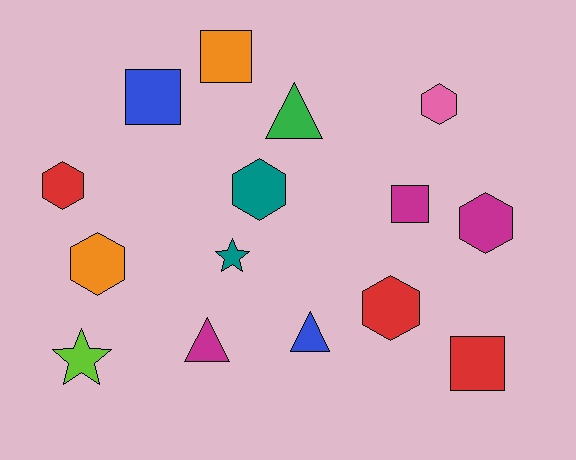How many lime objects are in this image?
There is 1 lime object.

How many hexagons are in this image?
There are 6 hexagons.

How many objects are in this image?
There are 15 objects.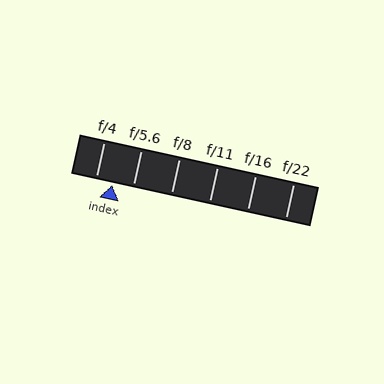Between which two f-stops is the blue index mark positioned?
The index mark is between f/4 and f/5.6.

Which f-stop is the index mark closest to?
The index mark is closest to f/4.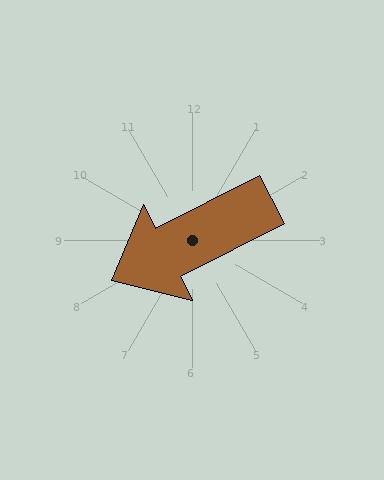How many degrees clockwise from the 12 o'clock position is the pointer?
Approximately 243 degrees.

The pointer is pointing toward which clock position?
Roughly 8 o'clock.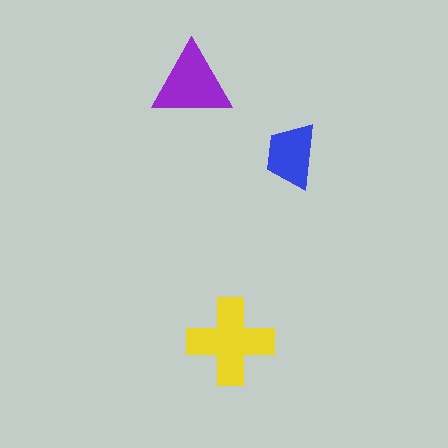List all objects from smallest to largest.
The blue trapezoid, the purple triangle, the yellow cross.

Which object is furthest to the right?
The blue trapezoid is rightmost.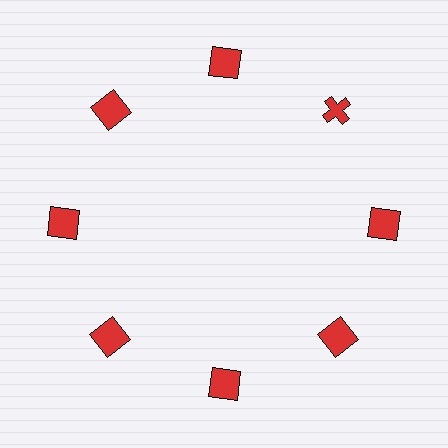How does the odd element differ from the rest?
It has a different shape: cross instead of square.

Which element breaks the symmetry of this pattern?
The red cross at roughly the 2 o'clock position breaks the symmetry. All other shapes are red squares.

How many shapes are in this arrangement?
There are 8 shapes arranged in a ring pattern.